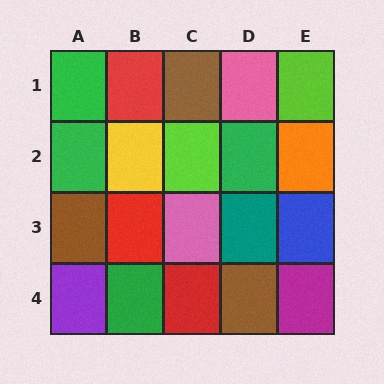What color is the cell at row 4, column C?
Red.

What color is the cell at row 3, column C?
Pink.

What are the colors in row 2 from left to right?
Green, yellow, lime, green, orange.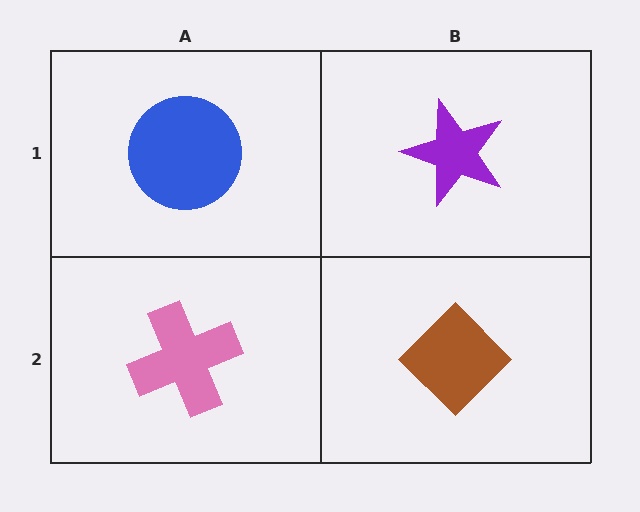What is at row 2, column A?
A pink cross.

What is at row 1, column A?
A blue circle.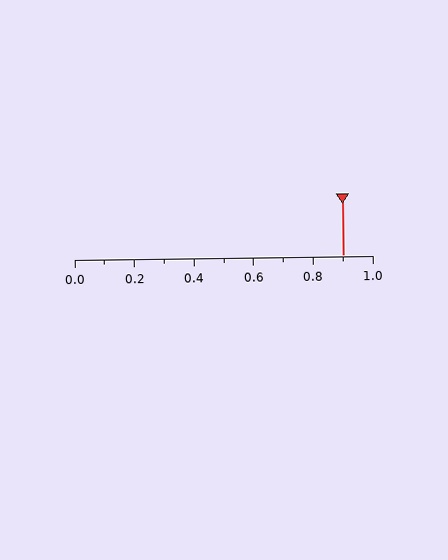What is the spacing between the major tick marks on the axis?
The major ticks are spaced 0.2 apart.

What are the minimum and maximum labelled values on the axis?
The axis runs from 0.0 to 1.0.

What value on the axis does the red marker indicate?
The marker indicates approximately 0.9.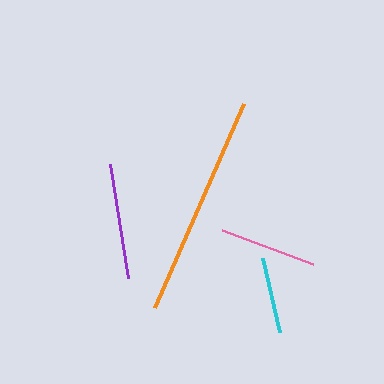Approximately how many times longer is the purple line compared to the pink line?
The purple line is approximately 1.2 times the length of the pink line.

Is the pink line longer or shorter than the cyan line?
The pink line is longer than the cyan line.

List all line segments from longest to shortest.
From longest to shortest: orange, purple, pink, cyan.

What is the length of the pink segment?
The pink segment is approximately 98 pixels long.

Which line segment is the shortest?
The cyan line is the shortest at approximately 76 pixels.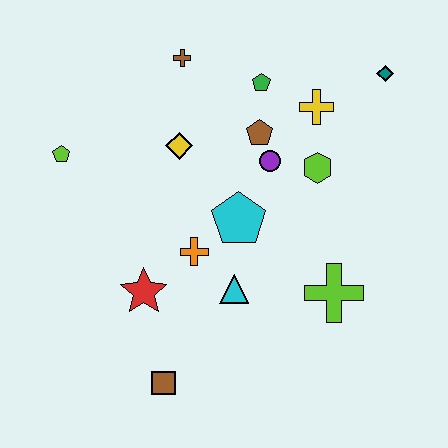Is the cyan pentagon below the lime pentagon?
Yes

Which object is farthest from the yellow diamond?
The brown square is farthest from the yellow diamond.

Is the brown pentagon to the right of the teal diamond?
No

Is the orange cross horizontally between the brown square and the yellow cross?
Yes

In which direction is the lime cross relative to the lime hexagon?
The lime cross is below the lime hexagon.